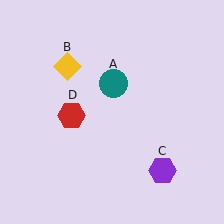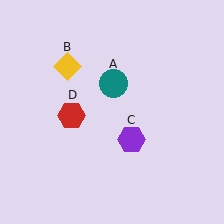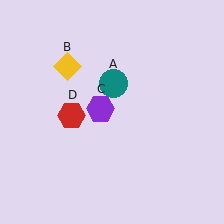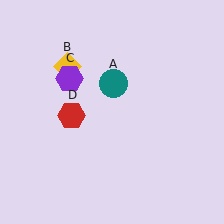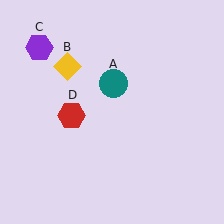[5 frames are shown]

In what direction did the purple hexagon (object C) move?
The purple hexagon (object C) moved up and to the left.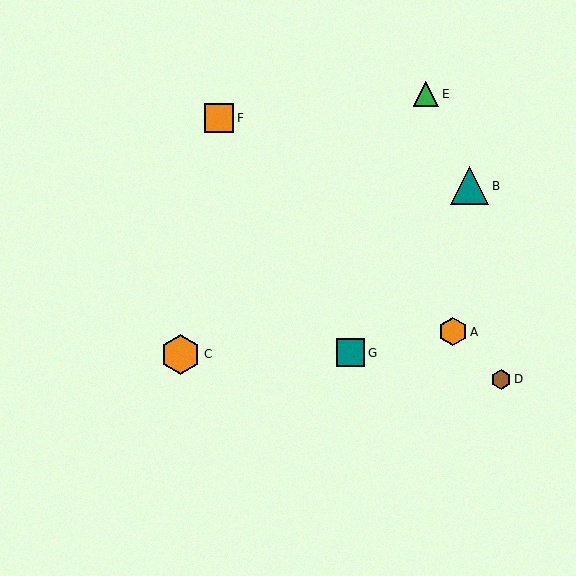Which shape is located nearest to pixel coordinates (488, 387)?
The brown hexagon (labeled D) at (501, 379) is nearest to that location.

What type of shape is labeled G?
Shape G is a teal square.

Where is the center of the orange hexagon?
The center of the orange hexagon is at (181, 354).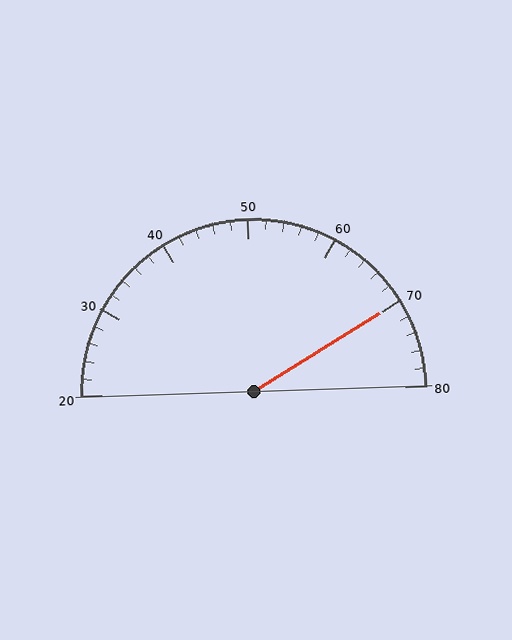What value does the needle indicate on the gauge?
The needle indicates approximately 70.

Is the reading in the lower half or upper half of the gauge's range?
The reading is in the upper half of the range (20 to 80).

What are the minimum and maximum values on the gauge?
The gauge ranges from 20 to 80.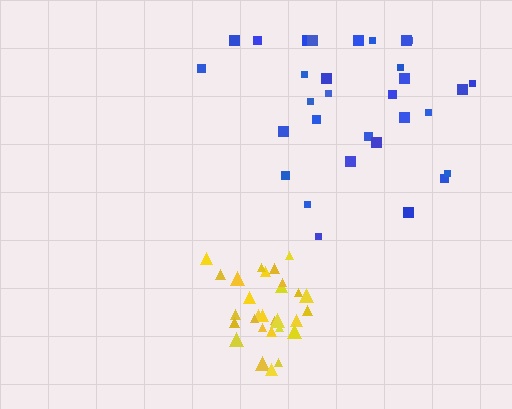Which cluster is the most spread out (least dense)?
Blue.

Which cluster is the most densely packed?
Yellow.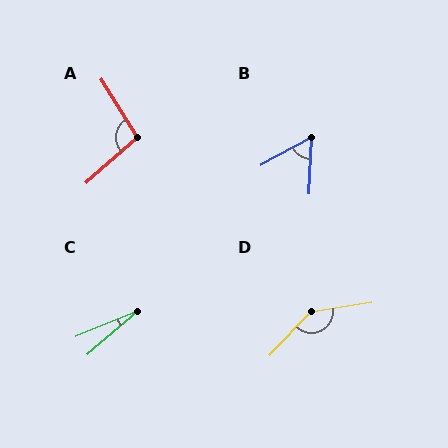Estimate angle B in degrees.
Approximately 59 degrees.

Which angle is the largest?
D, at approximately 143 degrees.